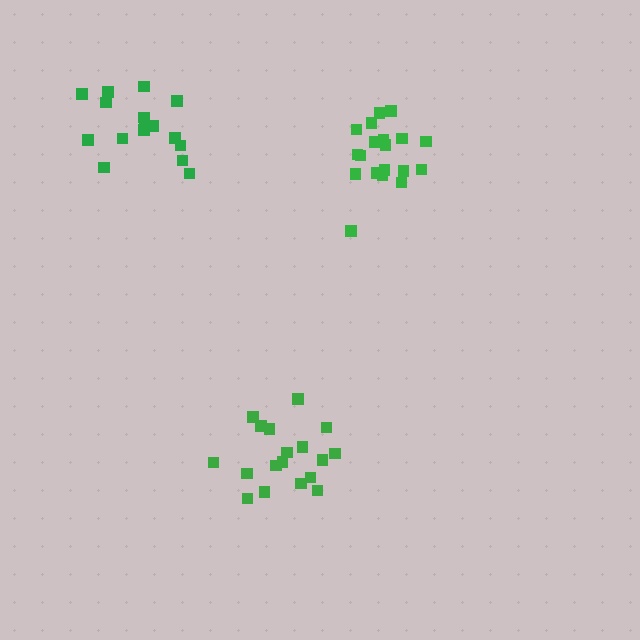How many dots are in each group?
Group 1: 16 dots, Group 2: 18 dots, Group 3: 19 dots (53 total).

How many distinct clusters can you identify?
There are 3 distinct clusters.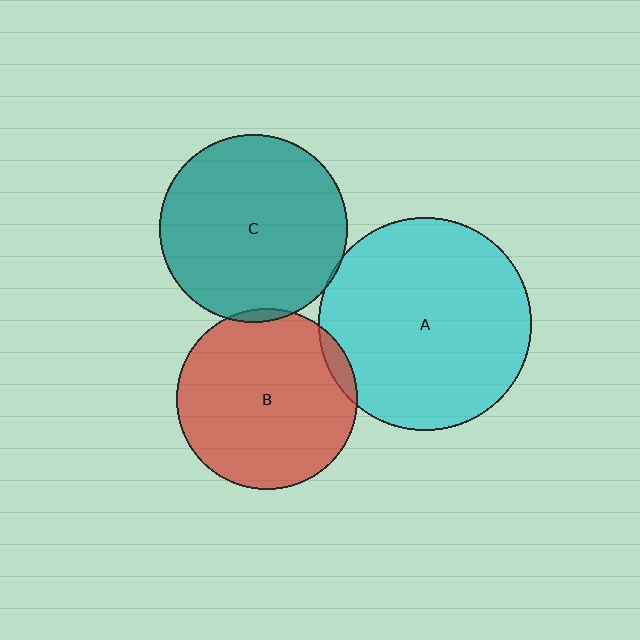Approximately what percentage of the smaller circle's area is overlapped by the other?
Approximately 5%.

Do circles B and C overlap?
Yes.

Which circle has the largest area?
Circle A (cyan).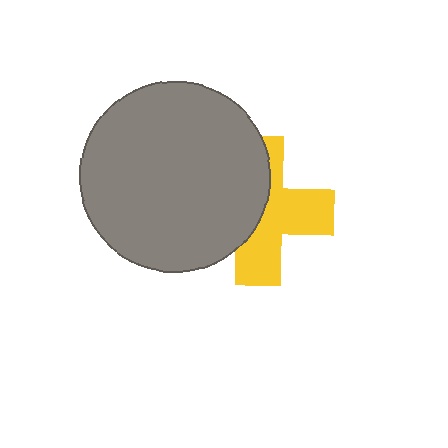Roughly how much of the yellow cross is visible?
About half of it is visible (roughly 53%).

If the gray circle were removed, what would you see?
You would see the complete yellow cross.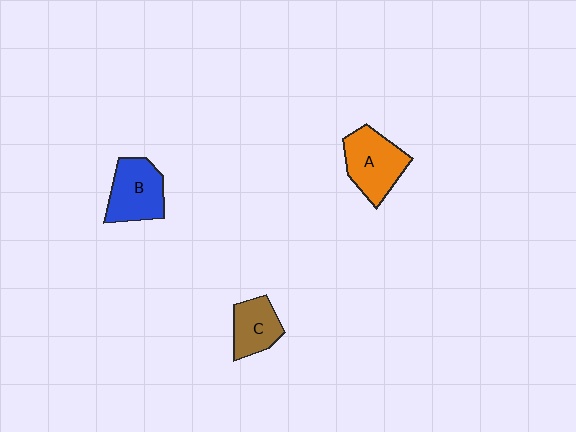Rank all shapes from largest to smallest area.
From largest to smallest: A (orange), B (blue), C (brown).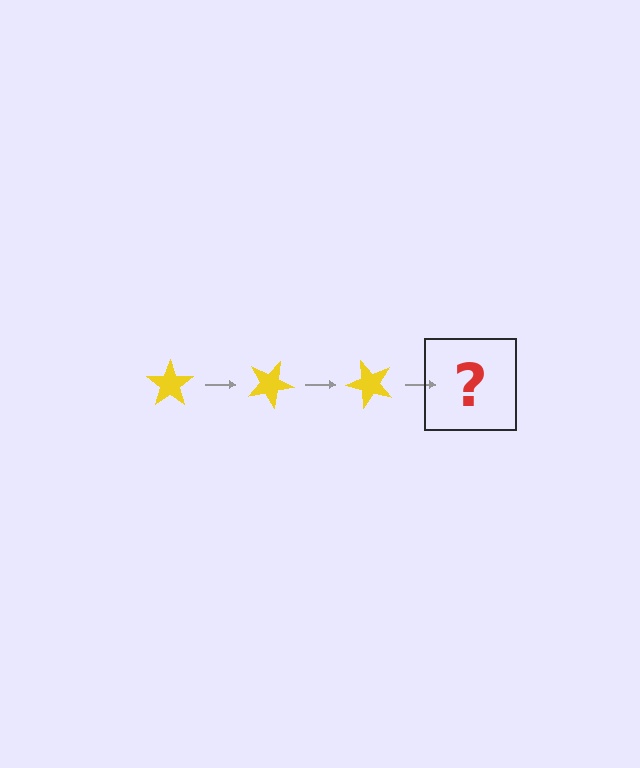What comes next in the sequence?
The next element should be a yellow star rotated 75 degrees.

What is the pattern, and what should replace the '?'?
The pattern is that the star rotates 25 degrees each step. The '?' should be a yellow star rotated 75 degrees.